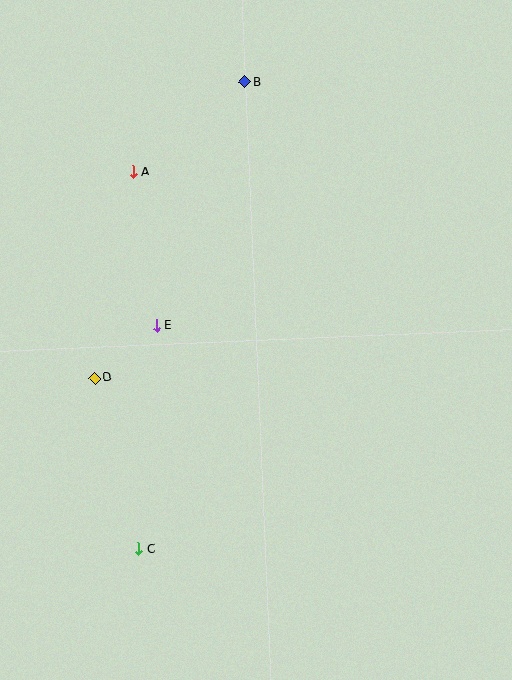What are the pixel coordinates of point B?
Point B is at (245, 82).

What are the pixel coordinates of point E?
Point E is at (157, 325).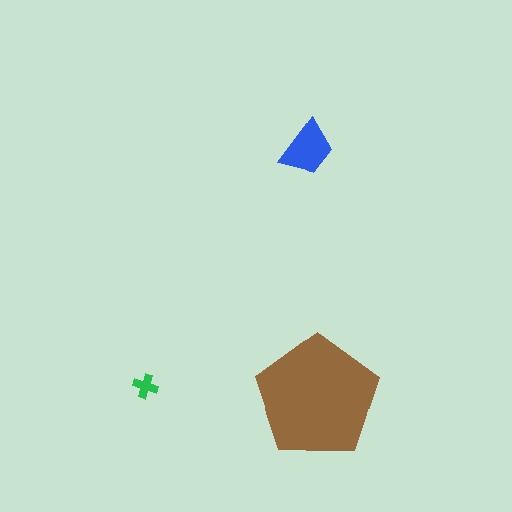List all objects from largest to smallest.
The brown pentagon, the blue trapezoid, the green cross.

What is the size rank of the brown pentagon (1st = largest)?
1st.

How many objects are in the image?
There are 3 objects in the image.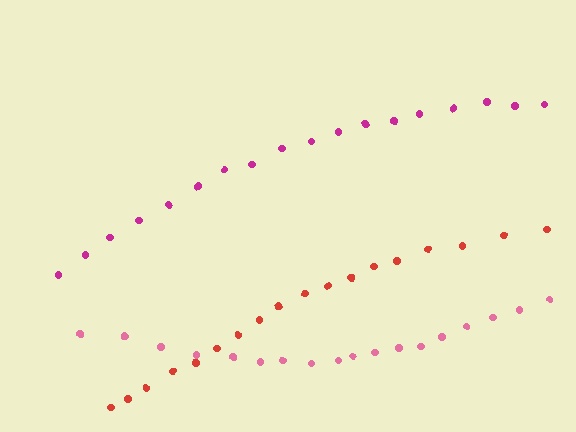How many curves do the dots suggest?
There are 3 distinct paths.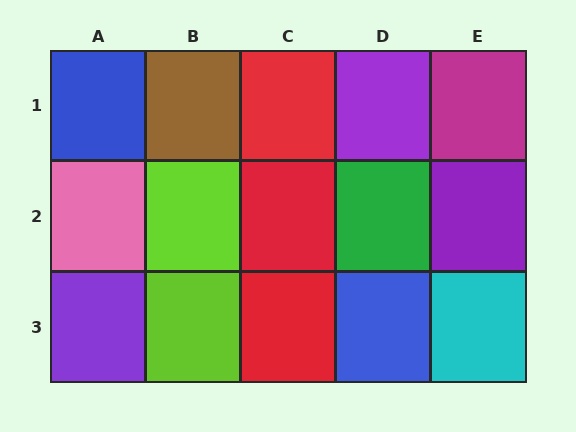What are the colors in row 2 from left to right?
Pink, lime, red, green, purple.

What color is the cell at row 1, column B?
Brown.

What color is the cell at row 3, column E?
Cyan.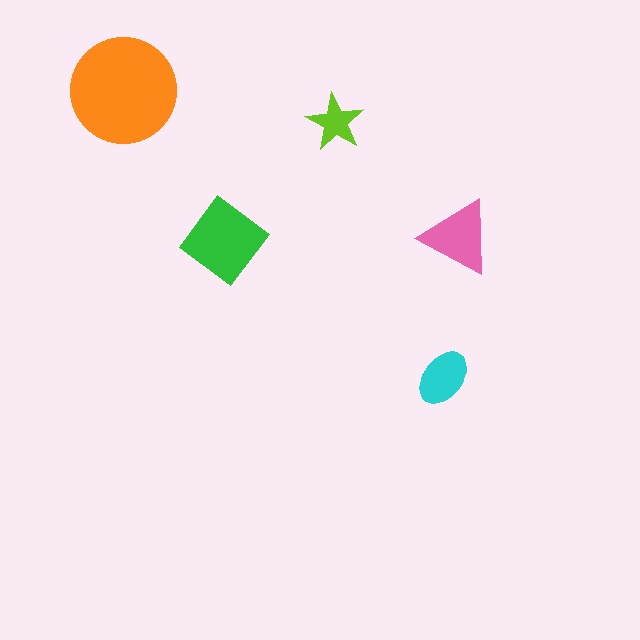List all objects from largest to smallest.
The orange circle, the green diamond, the pink triangle, the cyan ellipse, the lime star.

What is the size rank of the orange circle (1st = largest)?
1st.